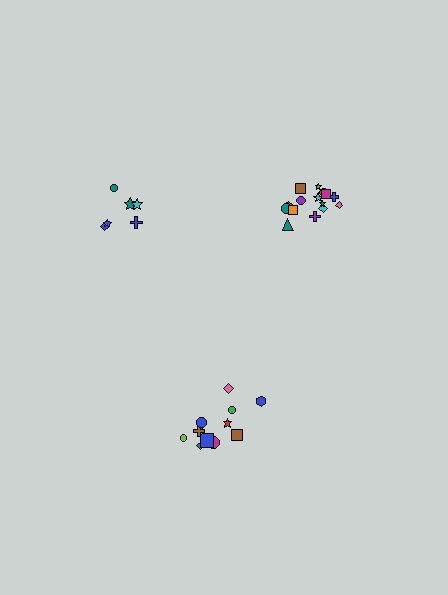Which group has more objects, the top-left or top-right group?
The top-right group.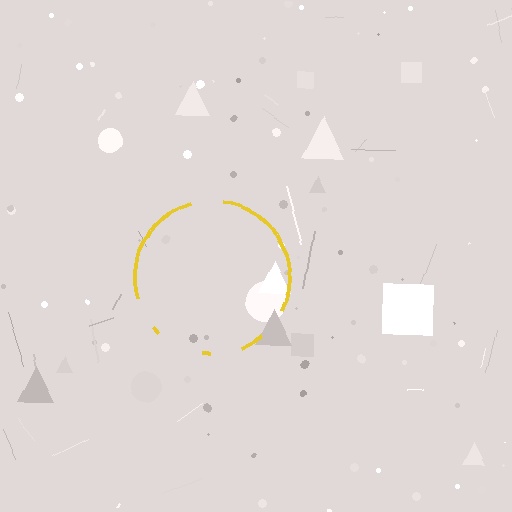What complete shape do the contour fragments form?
The contour fragments form a circle.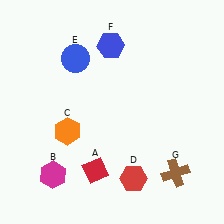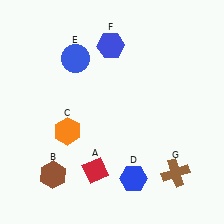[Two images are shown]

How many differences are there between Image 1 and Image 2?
There are 2 differences between the two images.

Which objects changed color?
B changed from magenta to brown. D changed from red to blue.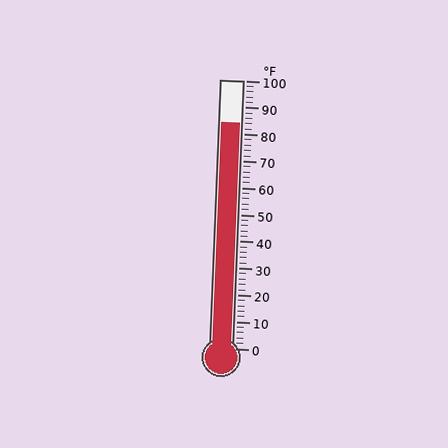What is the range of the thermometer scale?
The thermometer scale ranges from 0°F to 100°F.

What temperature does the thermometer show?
The thermometer shows approximately 84°F.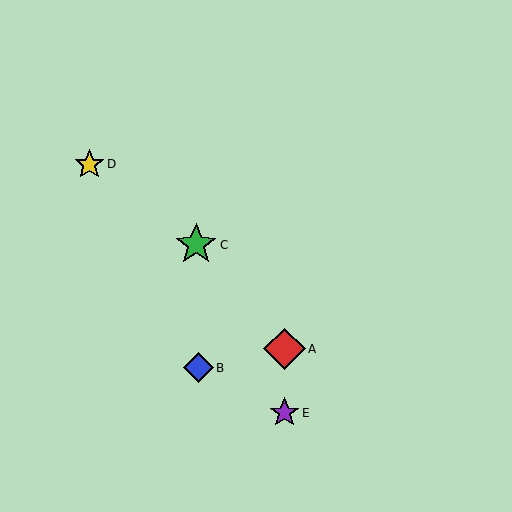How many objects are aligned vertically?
2 objects (A, E) are aligned vertically.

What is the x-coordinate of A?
Object A is at x≈284.